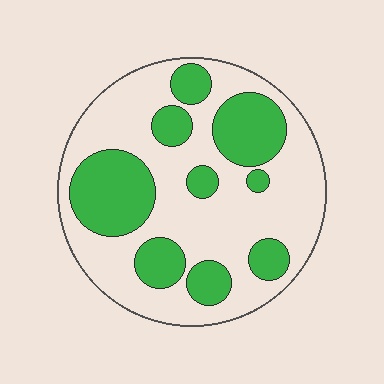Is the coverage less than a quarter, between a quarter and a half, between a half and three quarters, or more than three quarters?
Between a quarter and a half.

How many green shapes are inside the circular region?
9.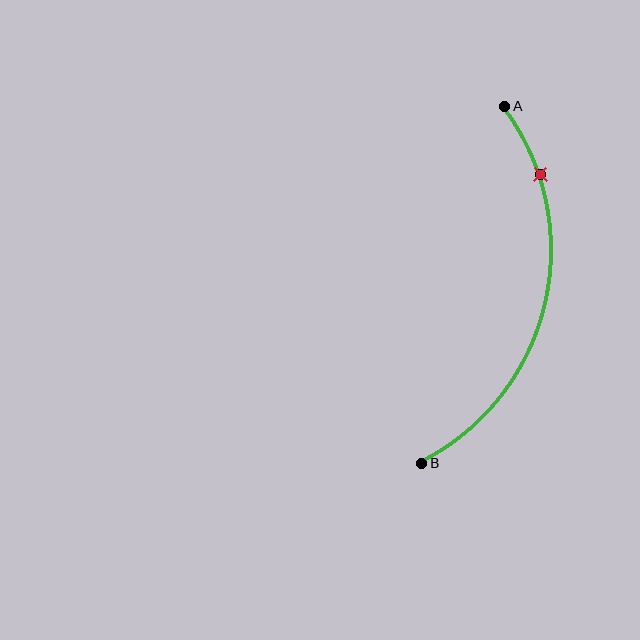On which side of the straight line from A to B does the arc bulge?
The arc bulges to the right of the straight line connecting A and B.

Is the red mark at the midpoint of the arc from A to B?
No. The red mark lies on the arc but is closer to endpoint A. The arc midpoint would be at the point on the curve equidistant along the arc from both A and B.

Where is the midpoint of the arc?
The arc midpoint is the point on the curve farthest from the straight line joining A and B. It sits to the right of that line.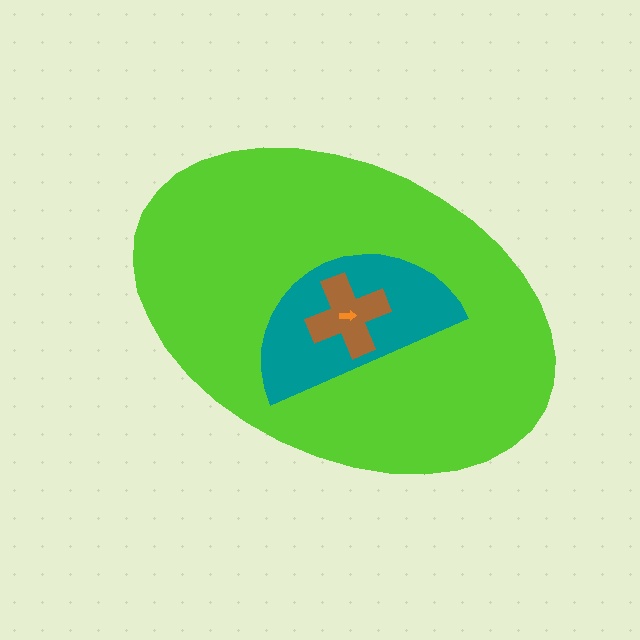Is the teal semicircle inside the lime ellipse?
Yes.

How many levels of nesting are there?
4.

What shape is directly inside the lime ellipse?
The teal semicircle.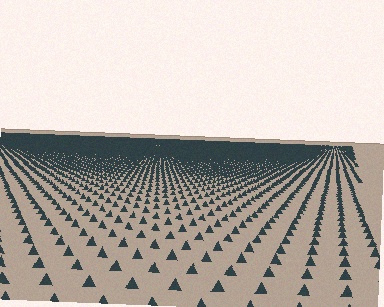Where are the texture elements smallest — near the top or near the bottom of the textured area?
Near the top.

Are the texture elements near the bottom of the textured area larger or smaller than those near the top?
Larger. Near the bottom, elements are closer to the viewer and appear at a bigger on-screen size.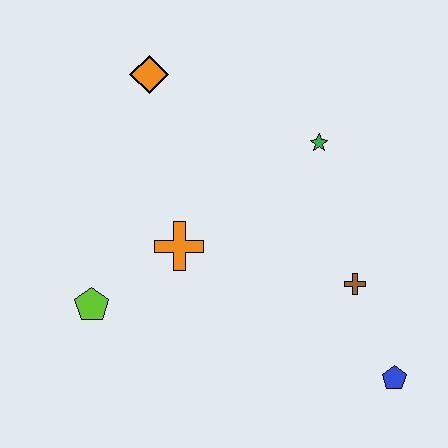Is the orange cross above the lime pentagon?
Yes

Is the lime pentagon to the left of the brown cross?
Yes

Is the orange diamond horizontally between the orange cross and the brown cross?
No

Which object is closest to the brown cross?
The blue pentagon is closest to the brown cross.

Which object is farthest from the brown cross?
The orange diamond is farthest from the brown cross.